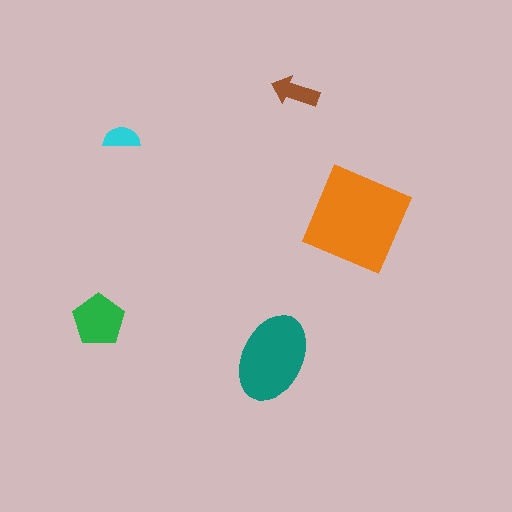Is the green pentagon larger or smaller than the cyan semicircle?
Larger.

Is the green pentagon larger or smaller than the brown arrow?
Larger.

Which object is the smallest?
The cyan semicircle.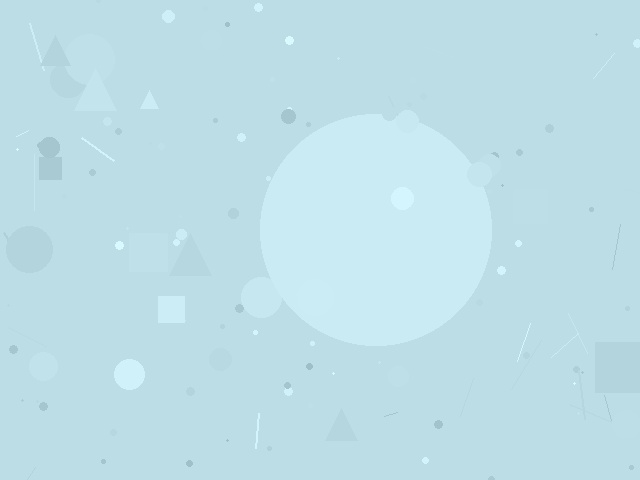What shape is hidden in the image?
A circle is hidden in the image.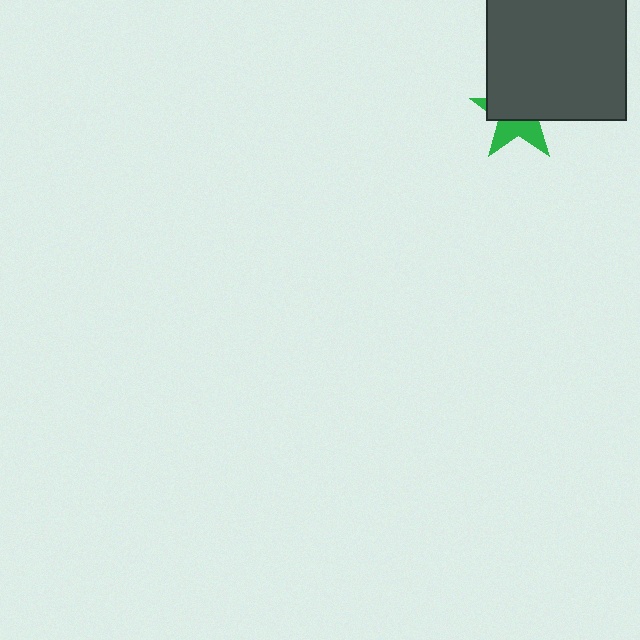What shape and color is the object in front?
The object in front is a dark gray square.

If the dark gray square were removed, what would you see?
You would see the complete green star.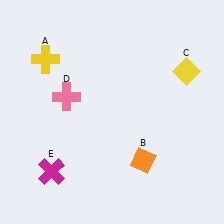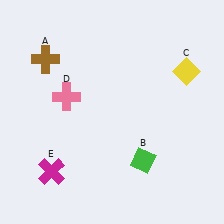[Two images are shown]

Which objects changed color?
A changed from yellow to brown. B changed from orange to green.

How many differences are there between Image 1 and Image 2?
There are 2 differences between the two images.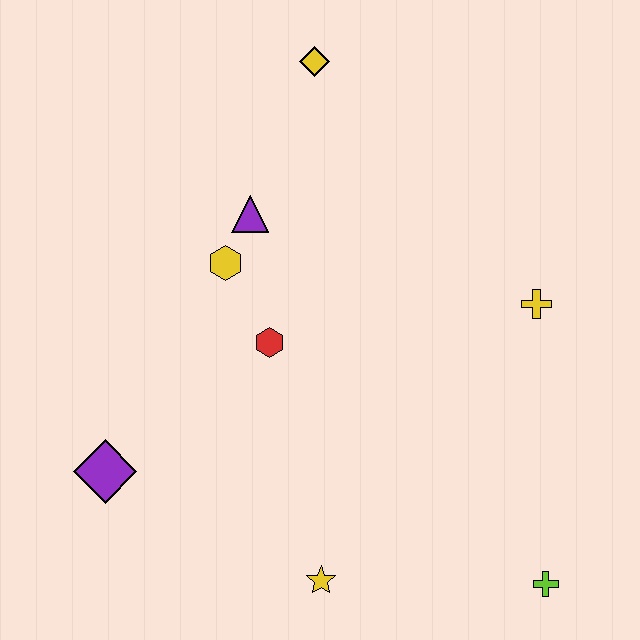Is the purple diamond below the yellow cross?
Yes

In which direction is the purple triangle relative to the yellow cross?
The purple triangle is to the left of the yellow cross.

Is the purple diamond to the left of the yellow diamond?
Yes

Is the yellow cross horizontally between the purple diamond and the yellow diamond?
No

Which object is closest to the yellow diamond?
The purple triangle is closest to the yellow diamond.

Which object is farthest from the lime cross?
The yellow diamond is farthest from the lime cross.